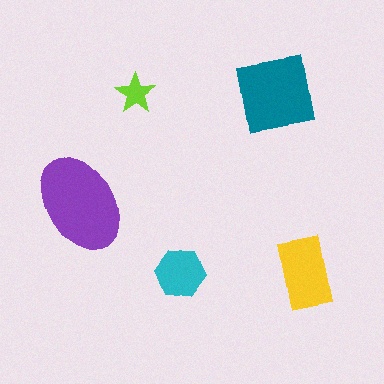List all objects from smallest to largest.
The lime star, the cyan hexagon, the yellow rectangle, the teal square, the purple ellipse.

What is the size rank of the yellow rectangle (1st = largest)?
3rd.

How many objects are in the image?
There are 5 objects in the image.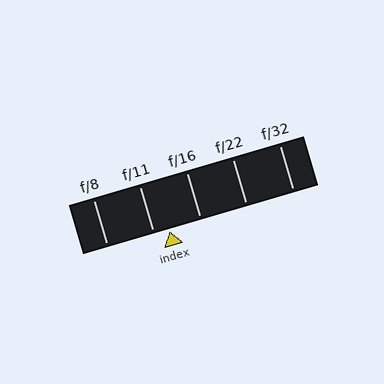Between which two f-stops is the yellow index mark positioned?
The index mark is between f/11 and f/16.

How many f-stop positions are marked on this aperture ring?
There are 5 f-stop positions marked.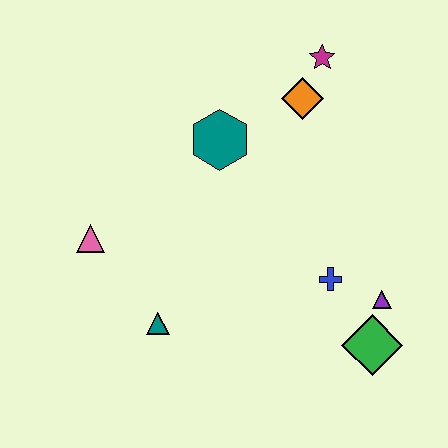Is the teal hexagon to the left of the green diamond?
Yes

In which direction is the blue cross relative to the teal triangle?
The blue cross is to the right of the teal triangle.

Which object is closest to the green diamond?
The purple triangle is closest to the green diamond.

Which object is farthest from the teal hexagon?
The green diamond is farthest from the teal hexagon.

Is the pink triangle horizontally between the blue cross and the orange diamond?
No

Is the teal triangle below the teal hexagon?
Yes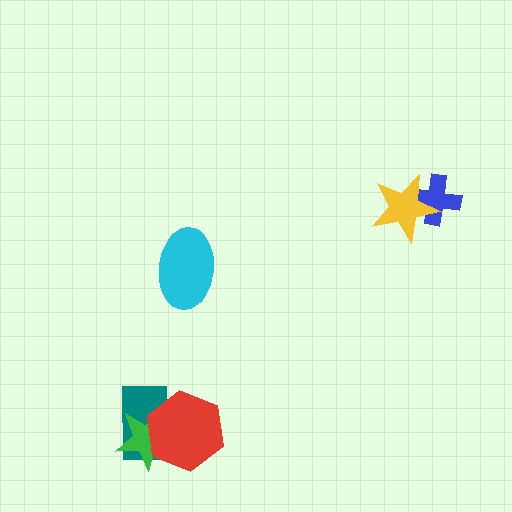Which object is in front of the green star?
The red hexagon is in front of the green star.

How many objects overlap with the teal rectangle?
2 objects overlap with the teal rectangle.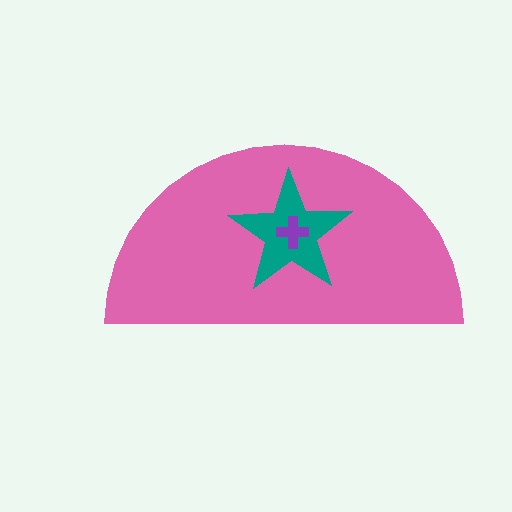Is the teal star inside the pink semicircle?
Yes.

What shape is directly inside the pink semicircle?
The teal star.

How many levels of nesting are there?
3.